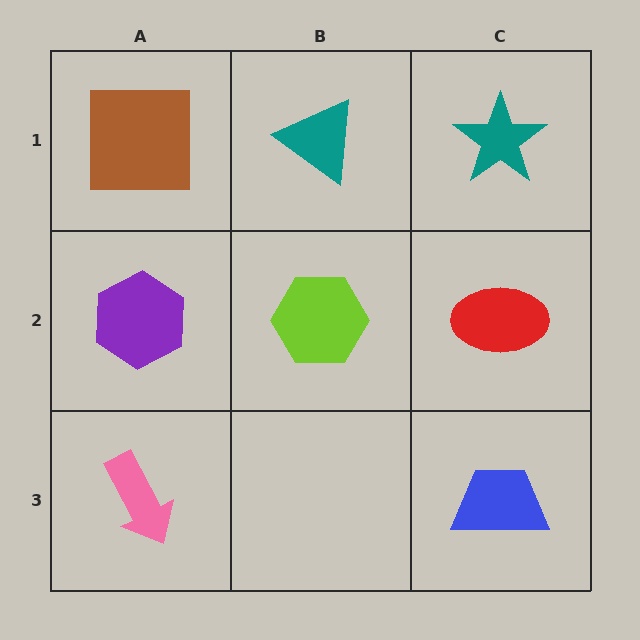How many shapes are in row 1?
3 shapes.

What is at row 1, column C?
A teal star.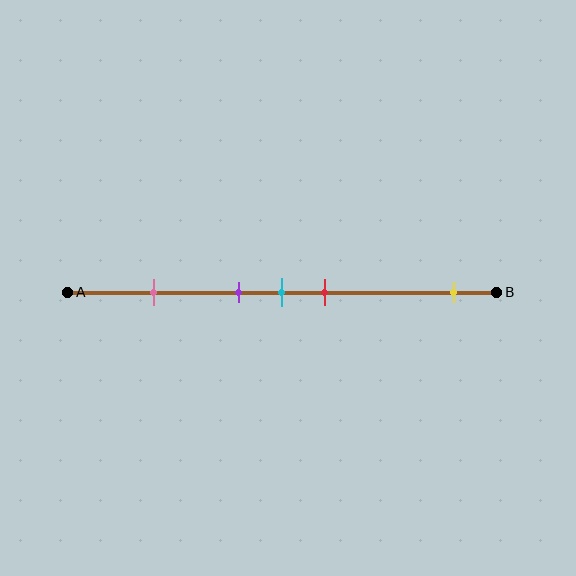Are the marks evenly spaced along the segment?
No, the marks are not evenly spaced.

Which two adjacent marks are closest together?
The purple and cyan marks are the closest adjacent pair.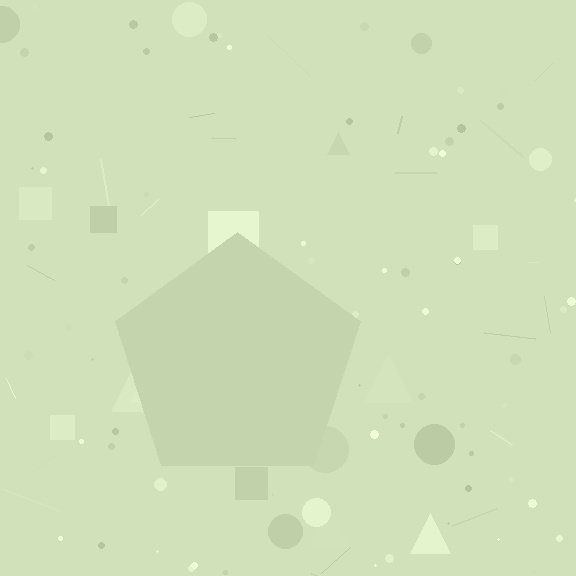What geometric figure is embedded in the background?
A pentagon is embedded in the background.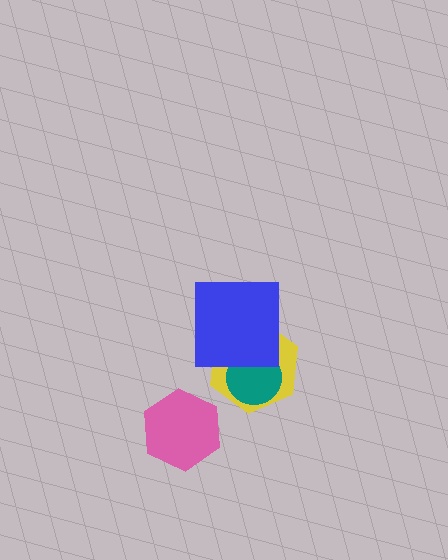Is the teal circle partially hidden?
Yes, it is partially covered by another shape.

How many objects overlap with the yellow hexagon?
2 objects overlap with the yellow hexagon.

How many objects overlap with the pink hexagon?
0 objects overlap with the pink hexagon.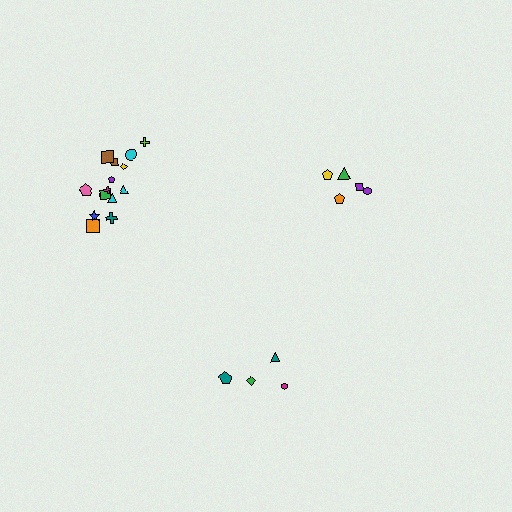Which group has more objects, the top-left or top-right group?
The top-left group.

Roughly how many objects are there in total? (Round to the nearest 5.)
Roughly 25 objects in total.